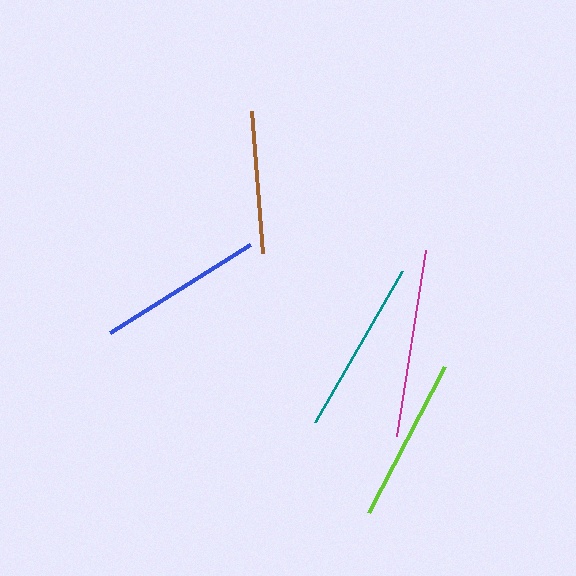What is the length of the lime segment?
The lime segment is approximately 164 pixels long.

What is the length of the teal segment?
The teal segment is approximately 174 pixels long.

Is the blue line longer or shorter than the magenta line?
The magenta line is longer than the blue line.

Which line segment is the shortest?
The brown line is the shortest at approximately 142 pixels.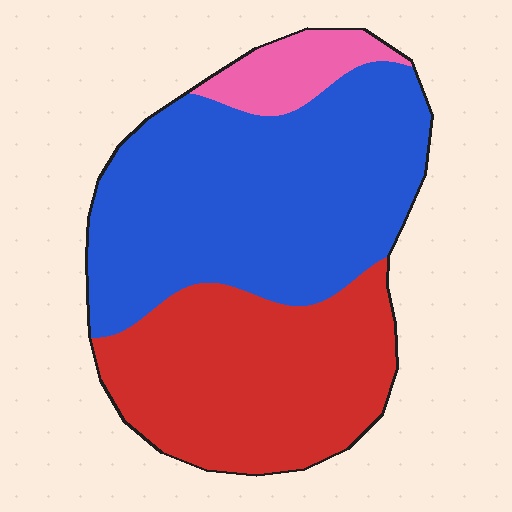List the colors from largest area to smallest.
From largest to smallest: blue, red, pink.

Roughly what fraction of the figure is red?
Red takes up about three eighths (3/8) of the figure.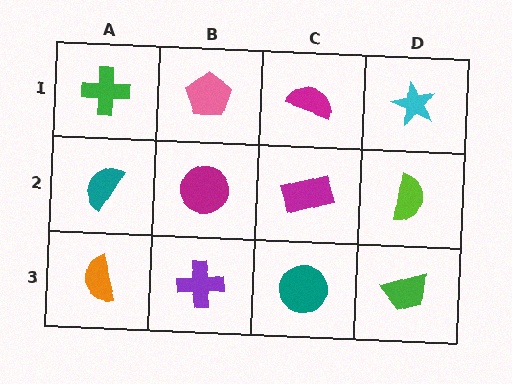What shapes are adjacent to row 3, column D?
A lime semicircle (row 2, column D), a teal circle (row 3, column C).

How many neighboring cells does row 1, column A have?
2.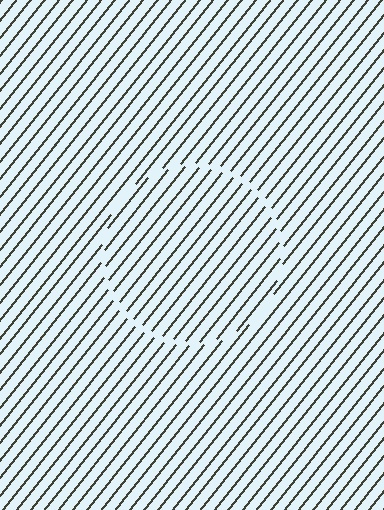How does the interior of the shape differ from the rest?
The interior of the shape contains the same grating, shifted by half a period — the contour is defined by the phase discontinuity where line-ends from the inner and outer gratings abut.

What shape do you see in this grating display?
An illusory circle. The interior of the shape contains the same grating, shifted by half a period — the contour is defined by the phase discontinuity where line-ends from the inner and outer gratings abut.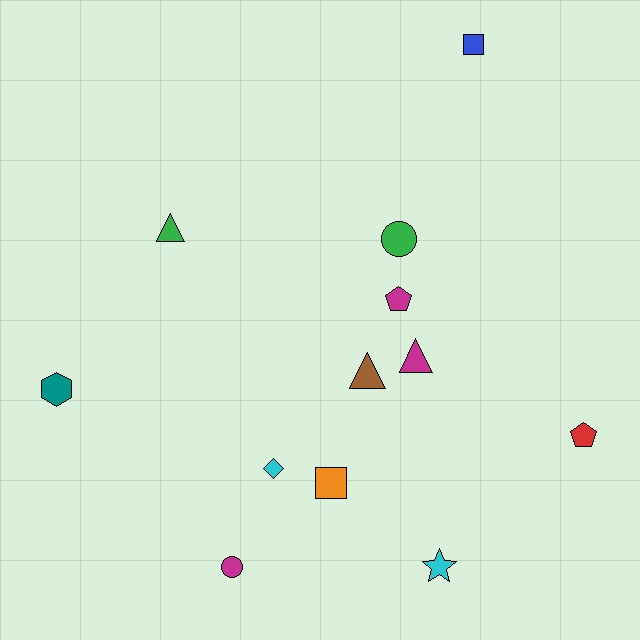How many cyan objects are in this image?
There are 2 cyan objects.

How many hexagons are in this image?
There is 1 hexagon.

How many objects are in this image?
There are 12 objects.